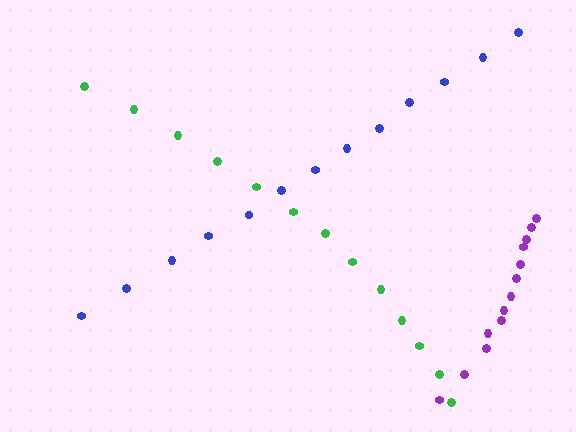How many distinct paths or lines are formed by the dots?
There are 3 distinct paths.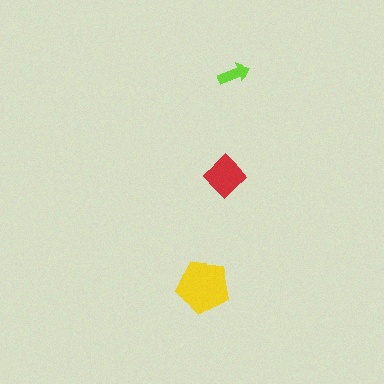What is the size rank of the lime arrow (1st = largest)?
3rd.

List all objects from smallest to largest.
The lime arrow, the red diamond, the yellow pentagon.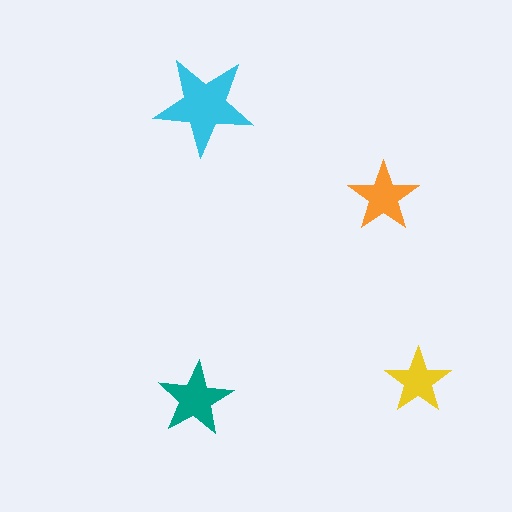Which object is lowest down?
The teal star is bottommost.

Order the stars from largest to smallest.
the cyan one, the teal one, the orange one, the yellow one.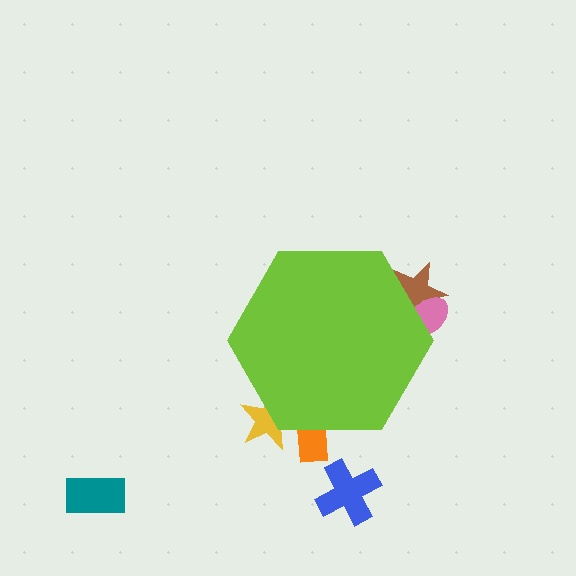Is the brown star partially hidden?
Yes, the brown star is partially hidden behind the lime hexagon.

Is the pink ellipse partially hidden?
Yes, the pink ellipse is partially hidden behind the lime hexagon.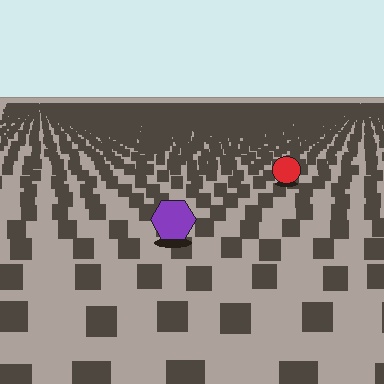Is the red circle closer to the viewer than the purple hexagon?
No. The purple hexagon is closer — you can tell from the texture gradient: the ground texture is coarser near it.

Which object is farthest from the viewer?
The red circle is farthest from the viewer. It appears smaller and the ground texture around it is denser.